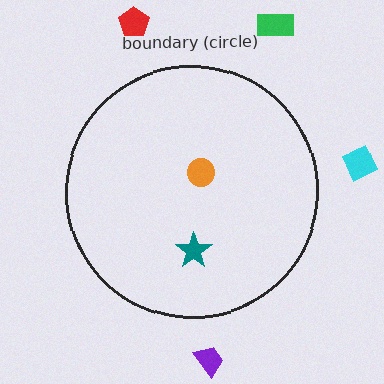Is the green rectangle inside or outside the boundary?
Outside.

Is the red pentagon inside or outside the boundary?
Outside.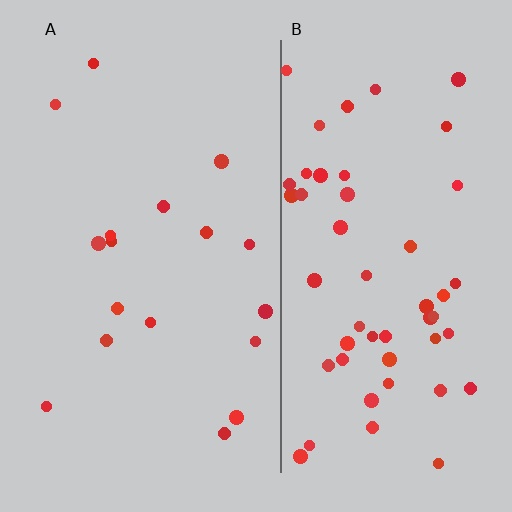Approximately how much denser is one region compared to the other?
Approximately 3.0× — region B over region A.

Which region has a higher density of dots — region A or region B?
B (the right).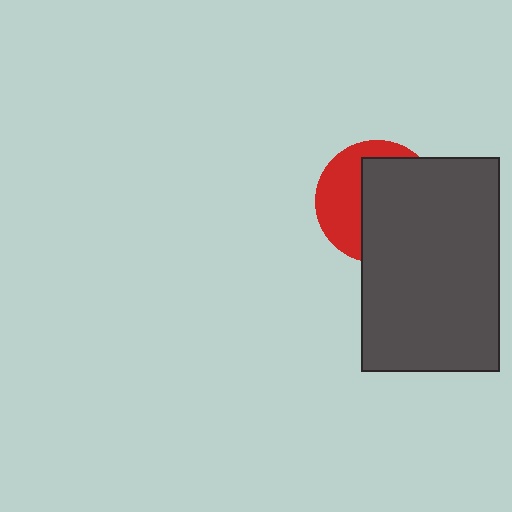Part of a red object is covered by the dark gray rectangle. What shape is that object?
It is a circle.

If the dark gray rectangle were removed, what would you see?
You would see the complete red circle.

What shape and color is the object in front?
The object in front is a dark gray rectangle.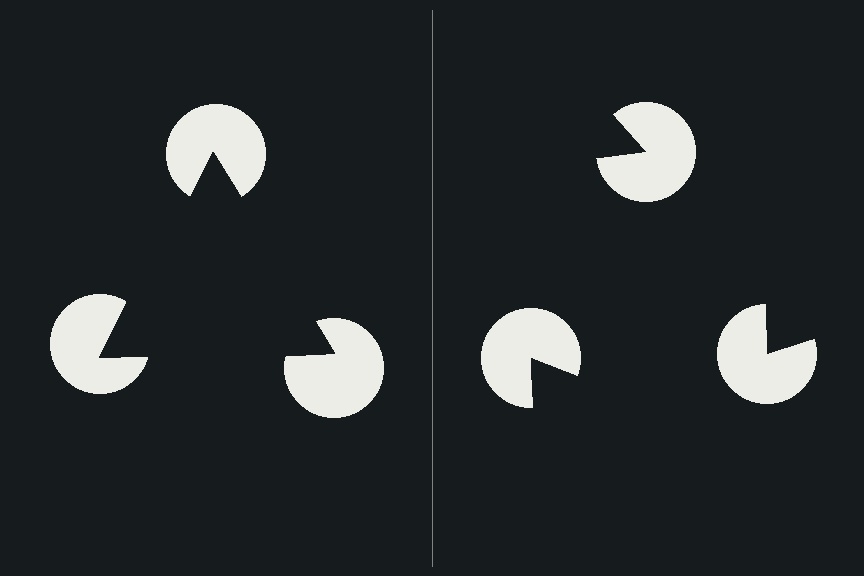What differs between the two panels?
The pac-man discs are positioned identically on both sides; only the wedge orientations differ. On the left they align to a triangle; on the right they are misaligned.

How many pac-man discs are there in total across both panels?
6 — 3 on each side.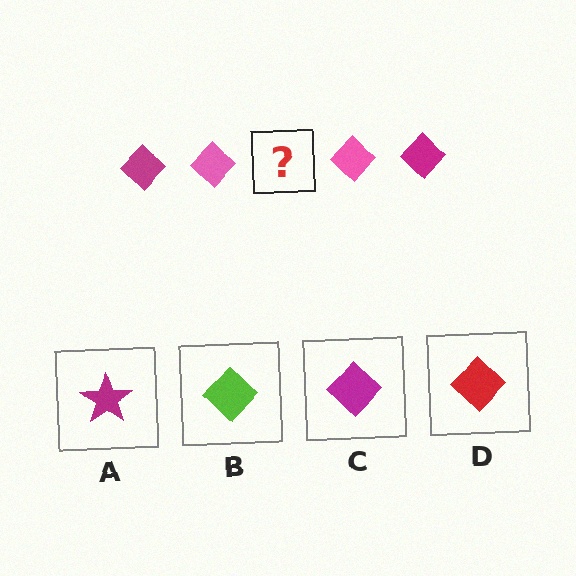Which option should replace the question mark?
Option C.